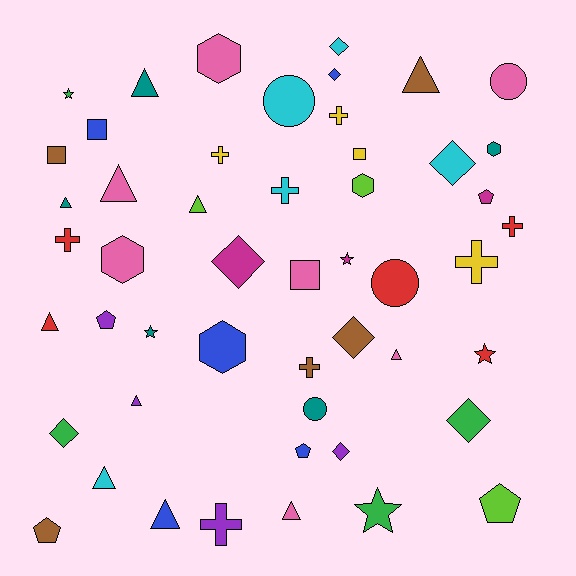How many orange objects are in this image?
There are no orange objects.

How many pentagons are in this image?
There are 5 pentagons.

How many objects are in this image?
There are 50 objects.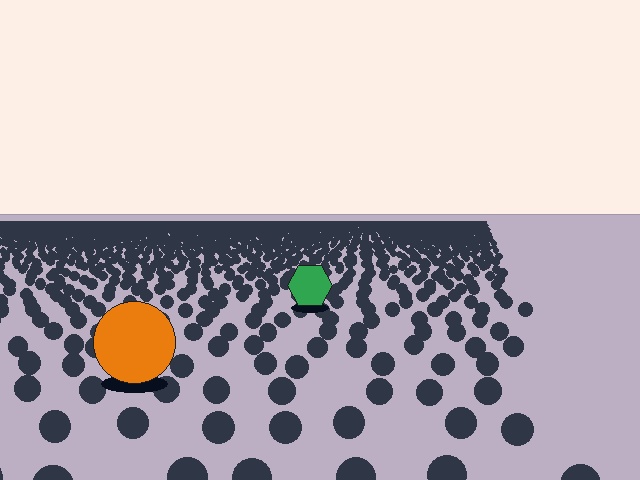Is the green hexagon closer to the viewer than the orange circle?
No. The orange circle is closer — you can tell from the texture gradient: the ground texture is coarser near it.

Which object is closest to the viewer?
The orange circle is closest. The texture marks near it are larger and more spread out.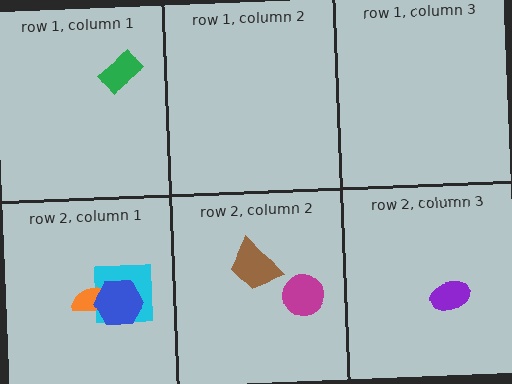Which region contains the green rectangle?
The row 1, column 1 region.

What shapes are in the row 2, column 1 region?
The cyan square, the orange semicircle, the blue hexagon.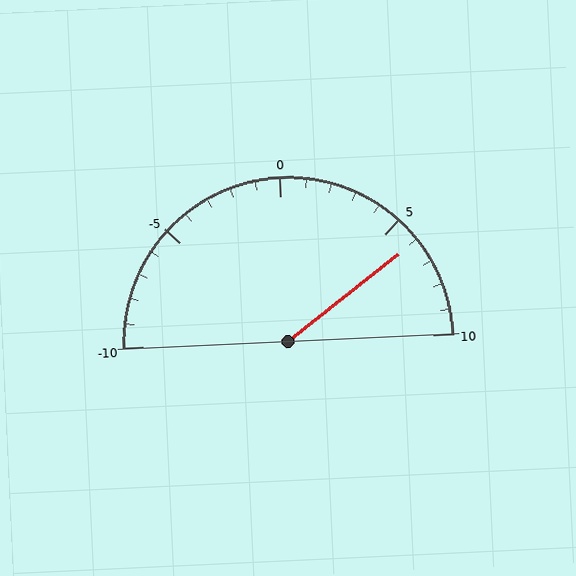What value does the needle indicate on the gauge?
The needle indicates approximately 6.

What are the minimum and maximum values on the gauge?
The gauge ranges from -10 to 10.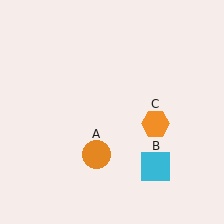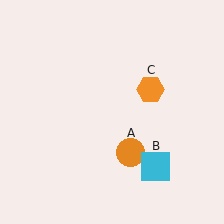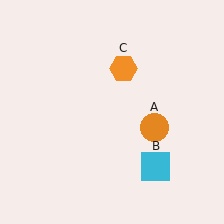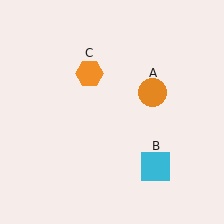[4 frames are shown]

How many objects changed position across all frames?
2 objects changed position: orange circle (object A), orange hexagon (object C).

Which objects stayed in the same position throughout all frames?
Cyan square (object B) remained stationary.